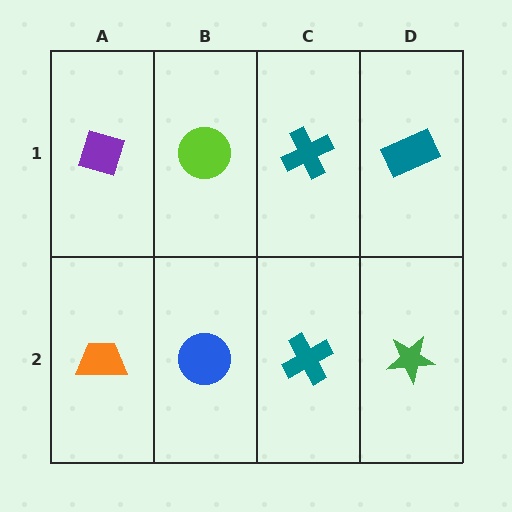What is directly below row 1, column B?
A blue circle.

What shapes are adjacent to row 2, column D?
A teal rectangle (row 1, column D), a teal cross (row 2, column C).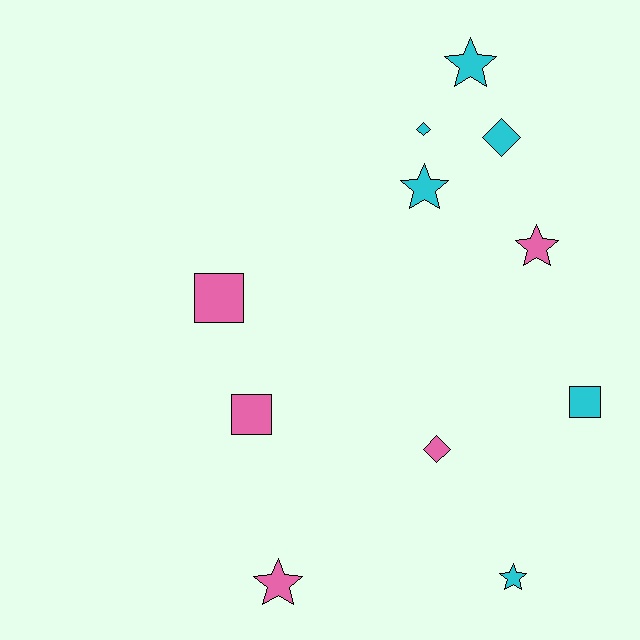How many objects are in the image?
There are 11 objects.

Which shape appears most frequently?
Star, with 5 objects.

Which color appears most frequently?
Cyan, with 6 objects.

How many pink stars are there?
There are 2 pink stars.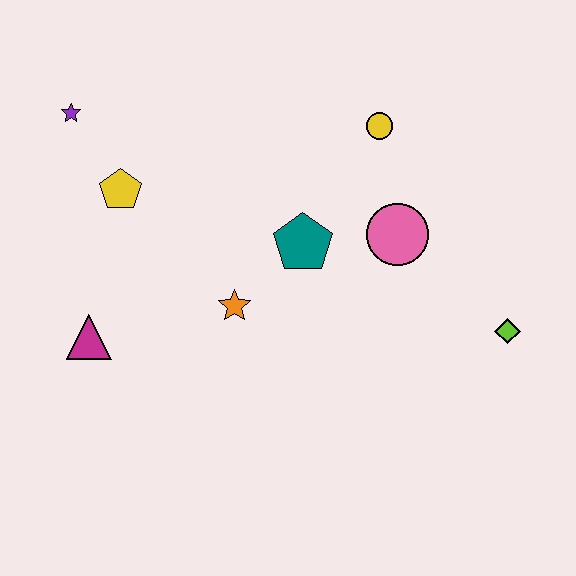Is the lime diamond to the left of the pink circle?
No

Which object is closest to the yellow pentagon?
The purple star is closest to the yellow pentagon.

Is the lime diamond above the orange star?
No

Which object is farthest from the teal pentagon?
The purple star is farthest from the teal pentagon.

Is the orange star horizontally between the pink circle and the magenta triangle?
Yes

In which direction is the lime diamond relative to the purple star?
The lime diamond is to the right of the purple star.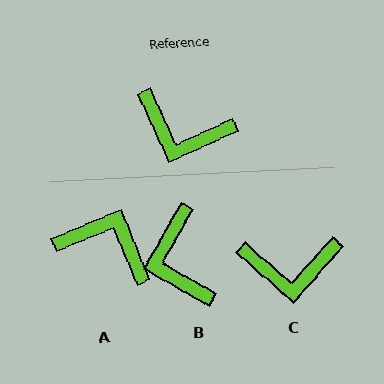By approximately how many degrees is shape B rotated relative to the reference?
Approximately 54 degrees clockwise.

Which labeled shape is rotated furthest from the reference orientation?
A, about 177 degrees away.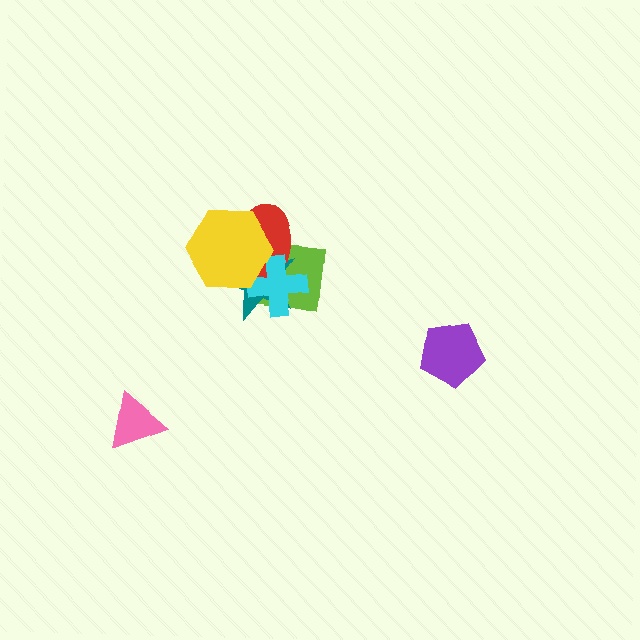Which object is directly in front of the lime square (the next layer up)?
The teal star is directly in front of the lime square.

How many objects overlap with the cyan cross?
4 objects overlap with the cyan cross.